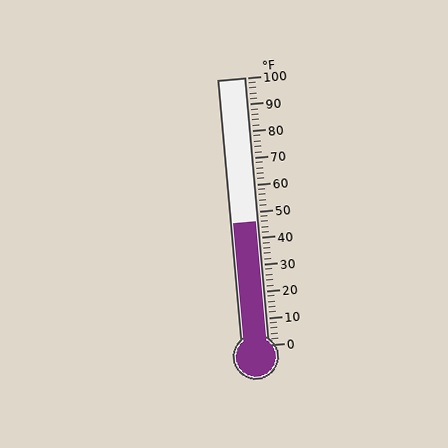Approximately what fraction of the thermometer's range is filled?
The thermometer is filled to approximately 45% of its range.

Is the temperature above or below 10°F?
The temperature is above 10°F.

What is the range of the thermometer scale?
The thermometer scale ranges from 0°F to 100°F.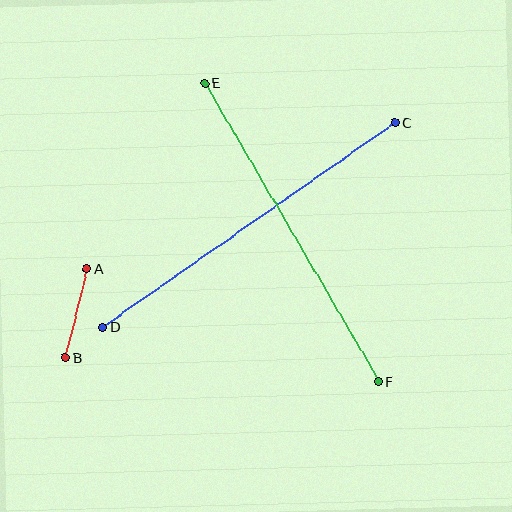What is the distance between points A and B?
The distance is approximately 92 pixels.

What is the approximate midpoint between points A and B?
The midpoint is at approximately (76, 313) pixels.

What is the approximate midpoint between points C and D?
The midpoint is at approximately (249, 225) pixels.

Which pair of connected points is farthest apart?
Points C and D are farthest apart.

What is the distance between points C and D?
The distance is approximately 357 pixels.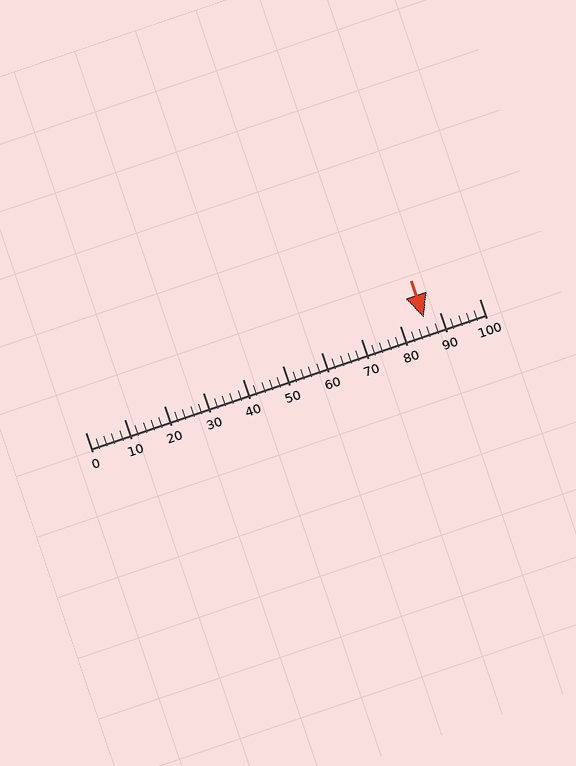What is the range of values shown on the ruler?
The ruler shows values from 0 to 100.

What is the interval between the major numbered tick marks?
The major tick marks are spaced 10 units apart.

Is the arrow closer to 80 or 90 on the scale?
The arrow is closer to 90.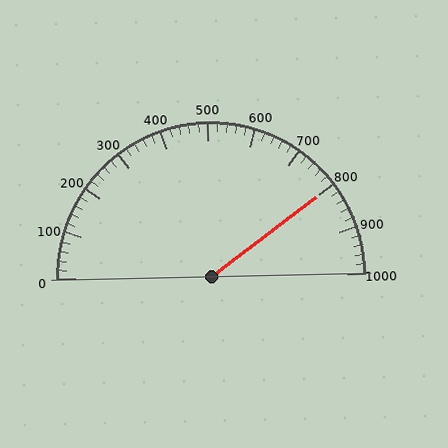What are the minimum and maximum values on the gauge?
The gauge ranges from 0 to 1000.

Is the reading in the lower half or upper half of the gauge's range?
The reading is in the upper half of the range (0 to 1000).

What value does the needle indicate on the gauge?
The needle indicates approximately 800.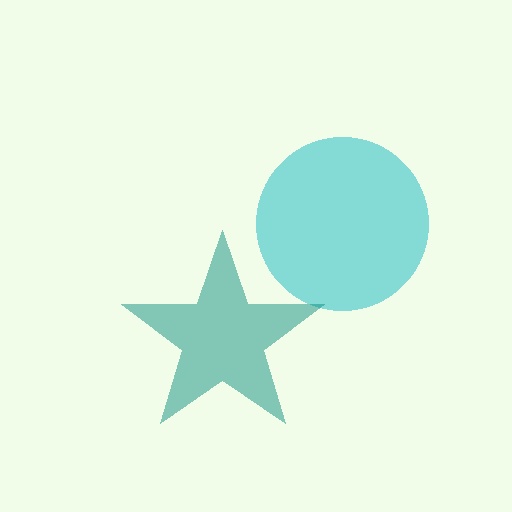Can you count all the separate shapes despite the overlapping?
Yes, there are 2 separate shapes.